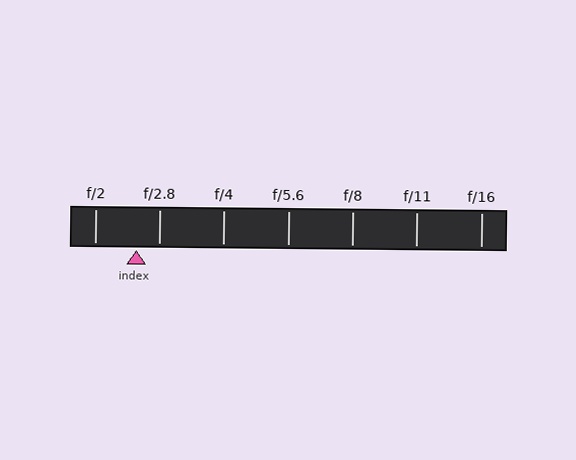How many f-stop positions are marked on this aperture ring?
There are 7 f-stop positions marked.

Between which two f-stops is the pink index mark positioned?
The index mark is between f/2 and f/2.8.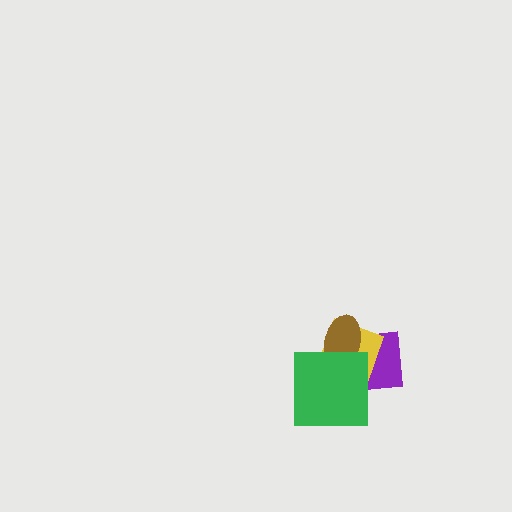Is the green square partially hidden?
No, no other shape covers it.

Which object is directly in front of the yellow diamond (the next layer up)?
The brown ellipse is directly in front of the yellow diamond.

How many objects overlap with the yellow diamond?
3 objects overlap with the yellow diamond.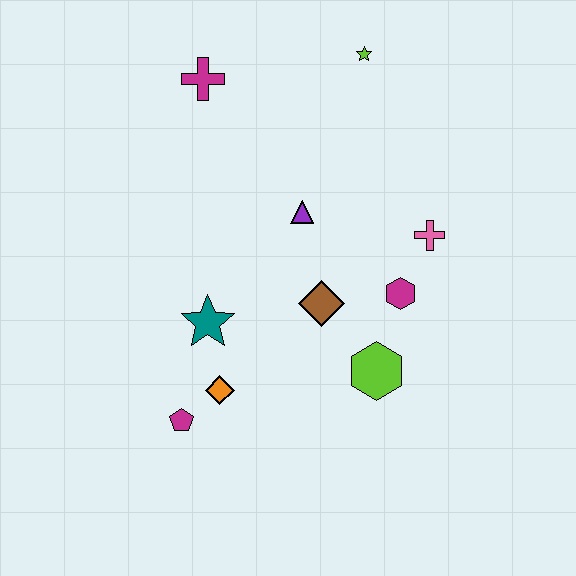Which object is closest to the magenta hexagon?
The pink cross is closest to the magenta hexagon.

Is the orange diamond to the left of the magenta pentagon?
No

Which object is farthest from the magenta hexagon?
The magenta cross is farthest from the magenta hexagon.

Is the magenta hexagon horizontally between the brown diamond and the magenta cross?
No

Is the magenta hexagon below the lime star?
Yes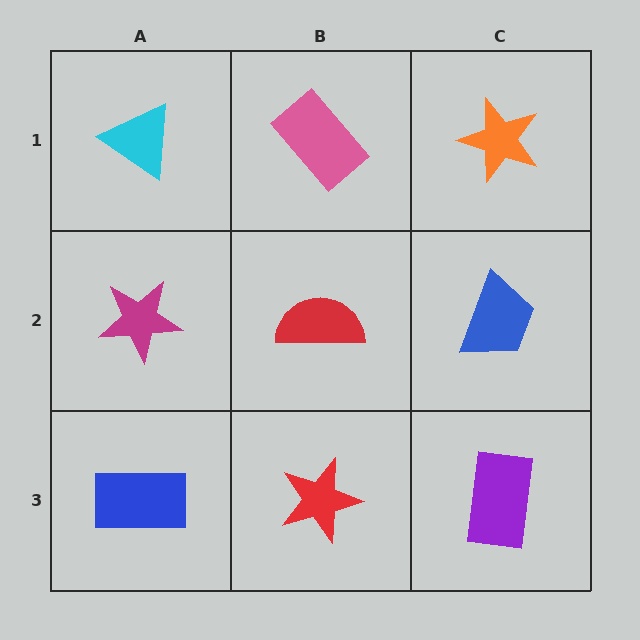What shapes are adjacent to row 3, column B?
A red semicircle (row 2, column B), a blue rectangle (row 3, column A), a purple rectangle (row 3, column C).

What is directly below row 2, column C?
A purple rectangle.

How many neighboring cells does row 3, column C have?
2.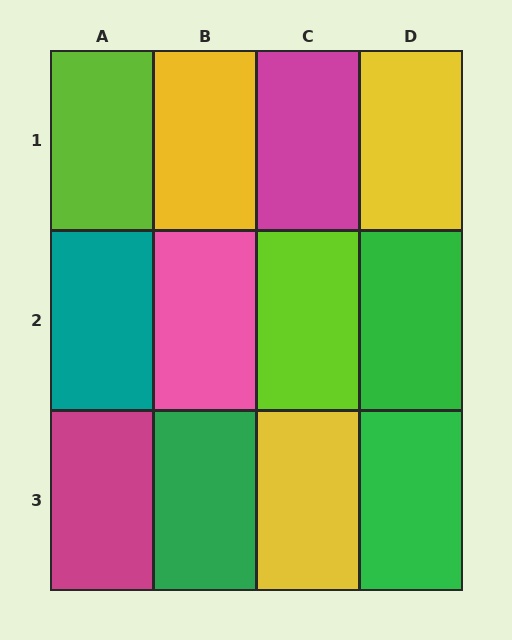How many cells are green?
3 cells are green.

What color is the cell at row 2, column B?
Pink.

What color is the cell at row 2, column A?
Teal.